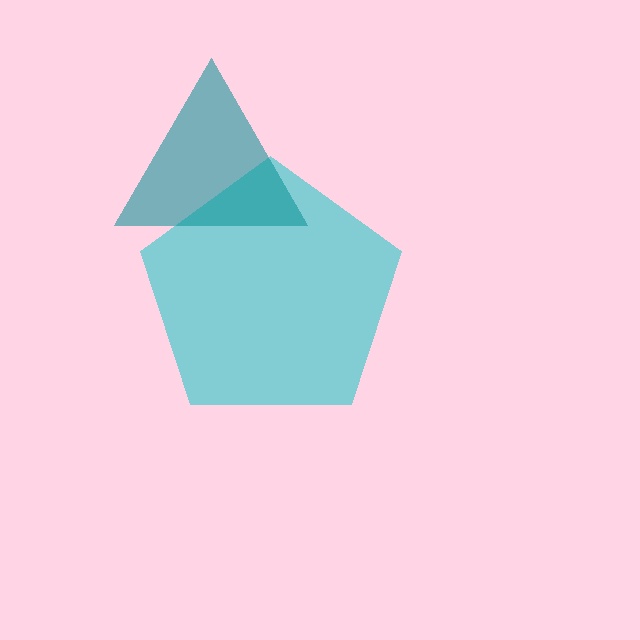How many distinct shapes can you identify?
There are 2 distinct shapes: a cyan pentagon, a teal triangle.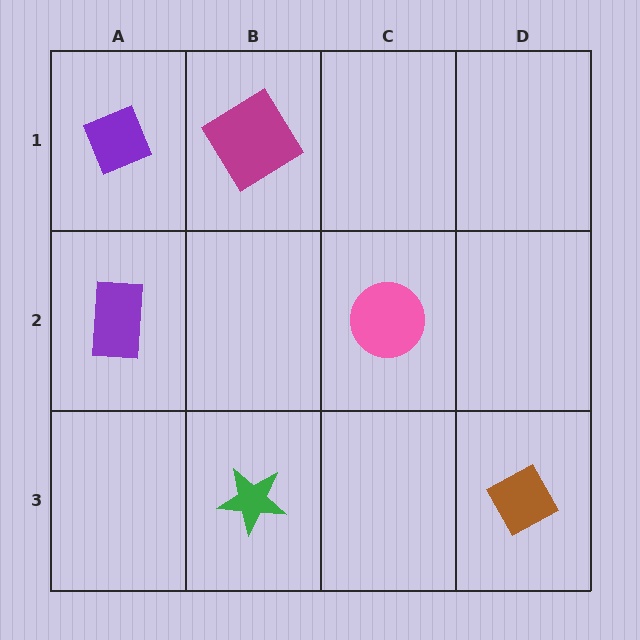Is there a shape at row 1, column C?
No, that cell is empty.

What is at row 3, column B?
A green star.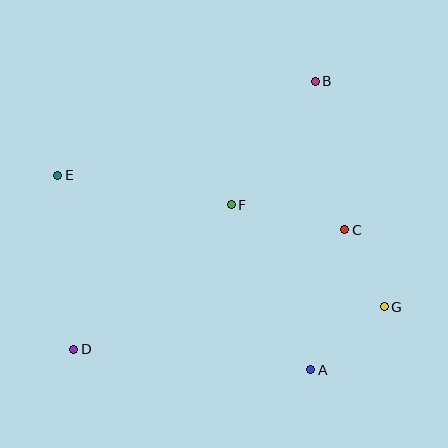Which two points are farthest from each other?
Points B and D are farthest from each other.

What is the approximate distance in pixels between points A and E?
The distance between A and E is approximately 319 pixels.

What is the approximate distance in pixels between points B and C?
The distance between B and C is approximately 151 pixels.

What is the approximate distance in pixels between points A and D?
The distance between A and D is approximately 238 pixels.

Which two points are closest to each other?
Points C and G are closest to each other.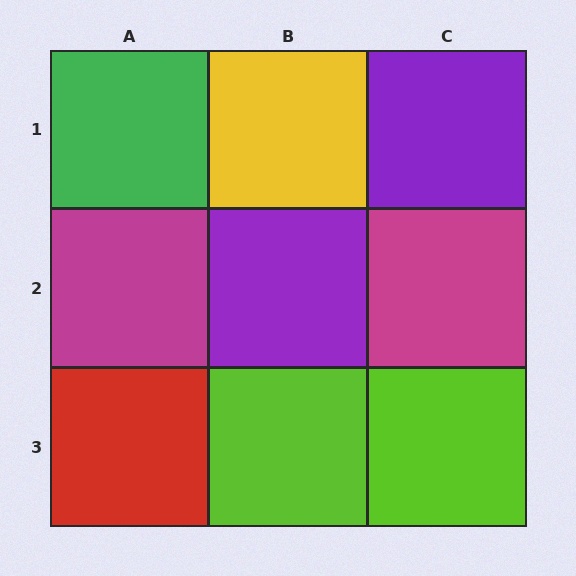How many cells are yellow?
1 cell is yellow.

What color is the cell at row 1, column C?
Purple.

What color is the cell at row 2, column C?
Magenta.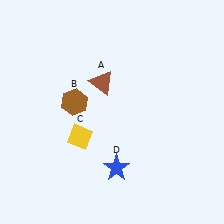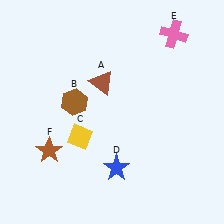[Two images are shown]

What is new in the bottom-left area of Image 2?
A brown star (F) was added in the bottom-left area of Image 2.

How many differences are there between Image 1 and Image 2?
There are 2 differences between the two images.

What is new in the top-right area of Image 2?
A pink cross (E) was added in the top-right area of Image 2.